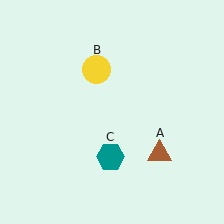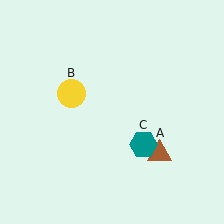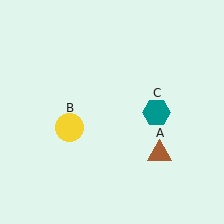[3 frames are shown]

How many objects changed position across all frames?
2 objects changed position: yellow circle (object B), teal hexagon (object C).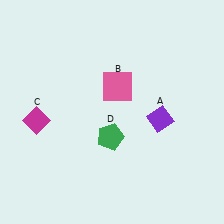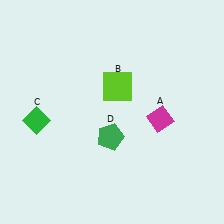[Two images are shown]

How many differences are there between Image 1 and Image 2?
There are 3 differences between the two images.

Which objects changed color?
A changed from purple to magenta. B changed from pink to lime. C changed from magenta to green.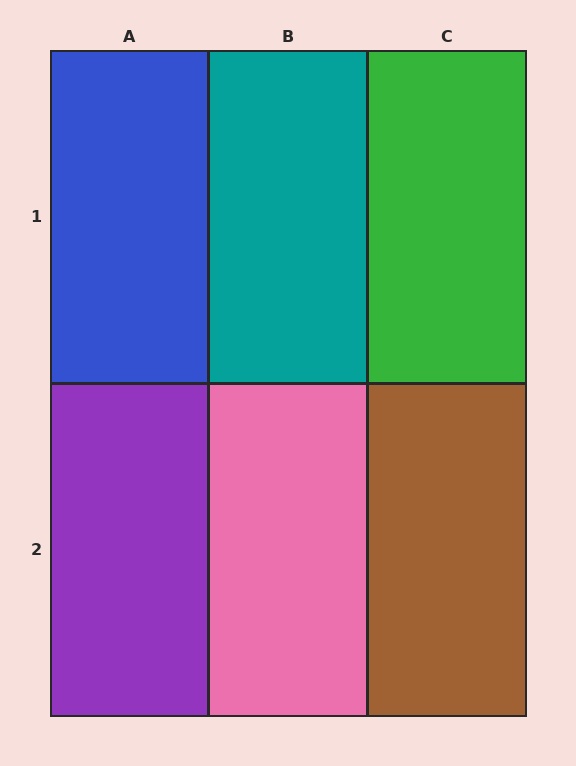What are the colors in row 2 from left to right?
Purple, pink, brown.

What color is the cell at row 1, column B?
Teal.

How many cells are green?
1 cell is green.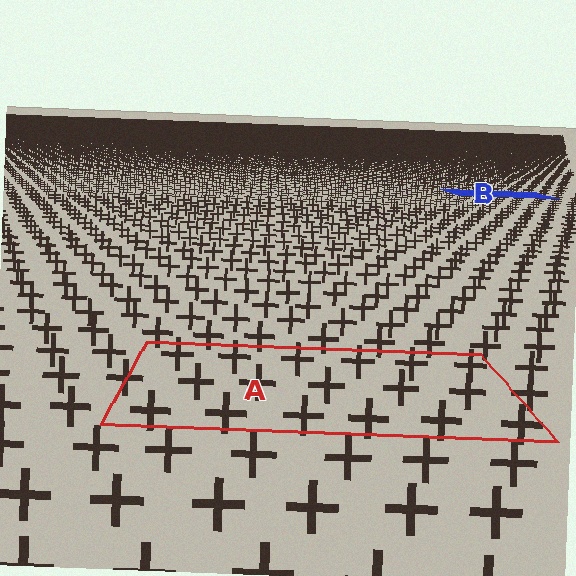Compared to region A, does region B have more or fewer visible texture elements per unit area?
Region B has more texture elements per unit area — they are packed more densely because it is farther away.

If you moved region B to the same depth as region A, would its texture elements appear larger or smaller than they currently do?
They would appear larger. At a closer depth, the same texture elements are projected at a bigger on-screen size.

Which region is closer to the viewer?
Region A is closer. The texture elements there are larger and more spread out.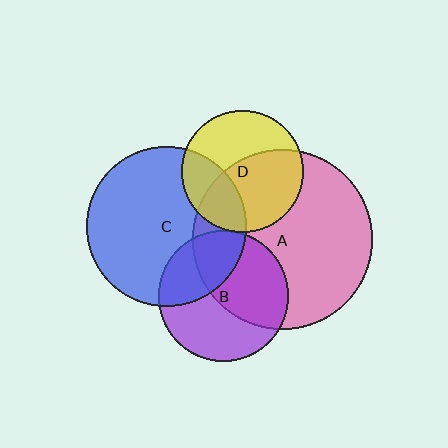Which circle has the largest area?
Circle A (pink).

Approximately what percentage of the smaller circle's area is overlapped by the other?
Approximately 25%.